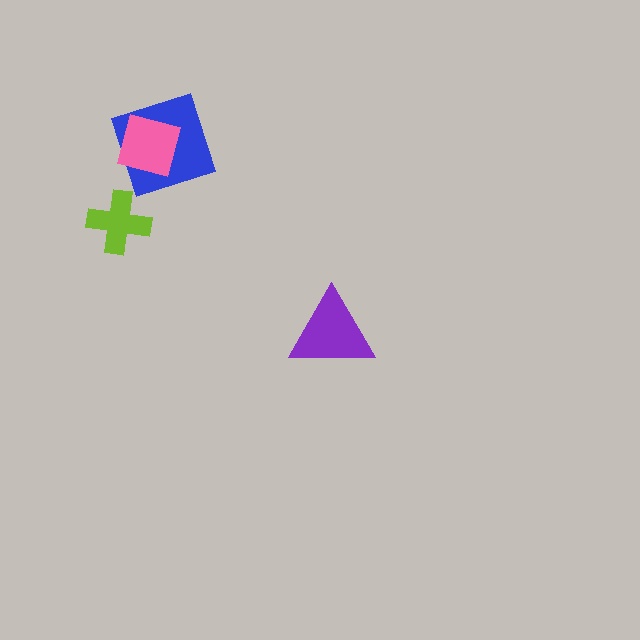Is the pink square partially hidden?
No, no other shape covers it.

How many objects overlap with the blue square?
1 object overlaps with the blue square.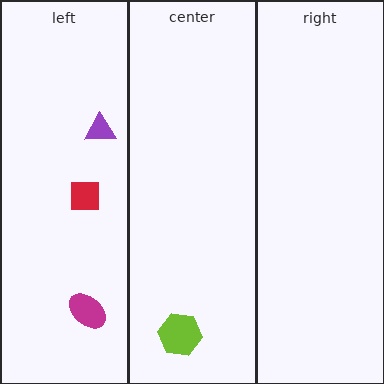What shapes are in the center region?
The lime hexagon.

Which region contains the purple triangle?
The left region.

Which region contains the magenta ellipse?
The left region.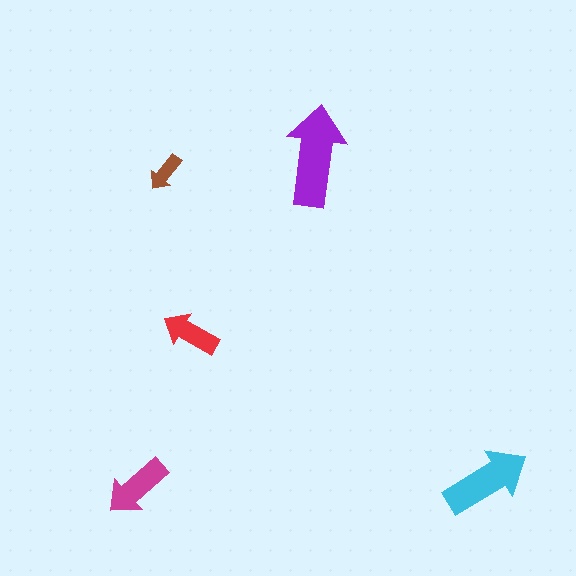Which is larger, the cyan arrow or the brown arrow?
The cyan one.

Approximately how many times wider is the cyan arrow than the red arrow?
About 1.5 times wider.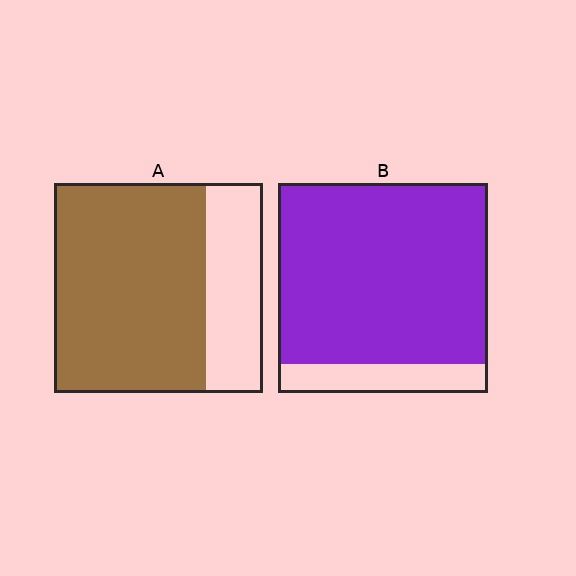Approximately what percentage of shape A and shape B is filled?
A is approximately 75% and B is approximately 85%.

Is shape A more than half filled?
Yes.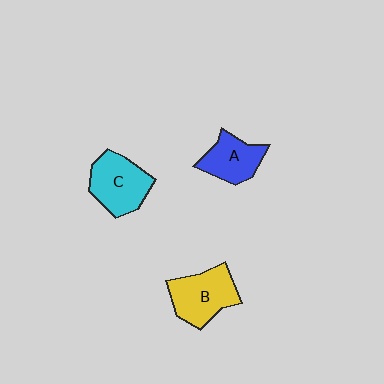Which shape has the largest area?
Shape B (yellow).